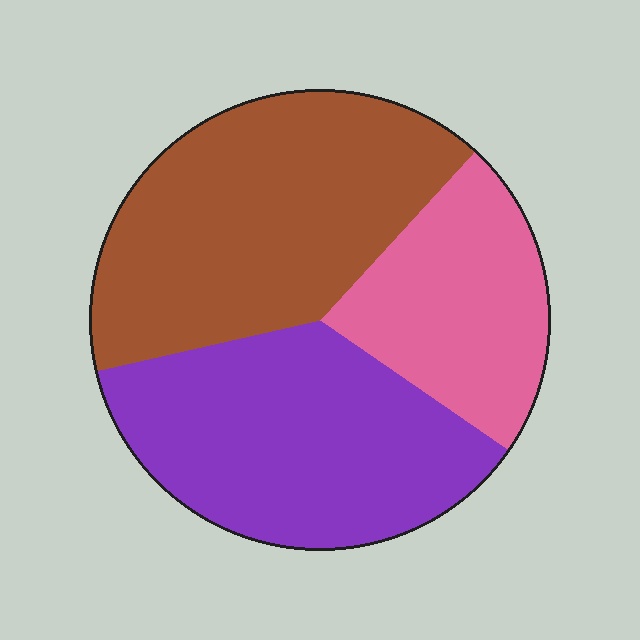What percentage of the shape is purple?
Purple covers roughly 35% of the shape.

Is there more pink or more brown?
Brown.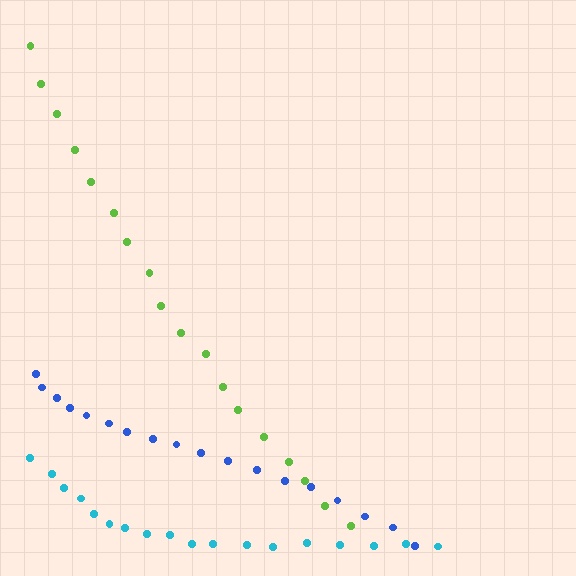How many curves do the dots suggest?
There are 3 distinct paths.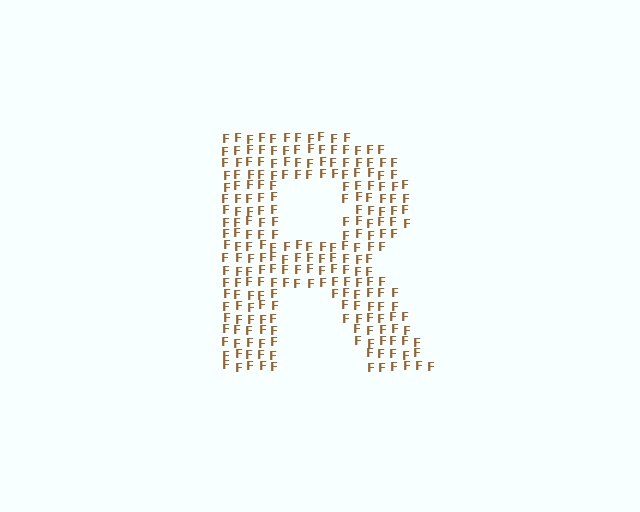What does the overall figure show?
The overall figure shows the letter R.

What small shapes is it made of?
It is made of small letter F's.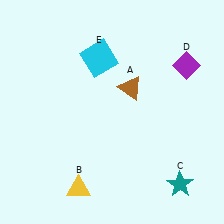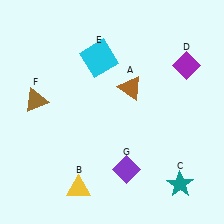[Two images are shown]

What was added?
A brown triangle (F), a purple diamond (G) were added in Image 2.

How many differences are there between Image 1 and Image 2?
There are 2 differences between the two images.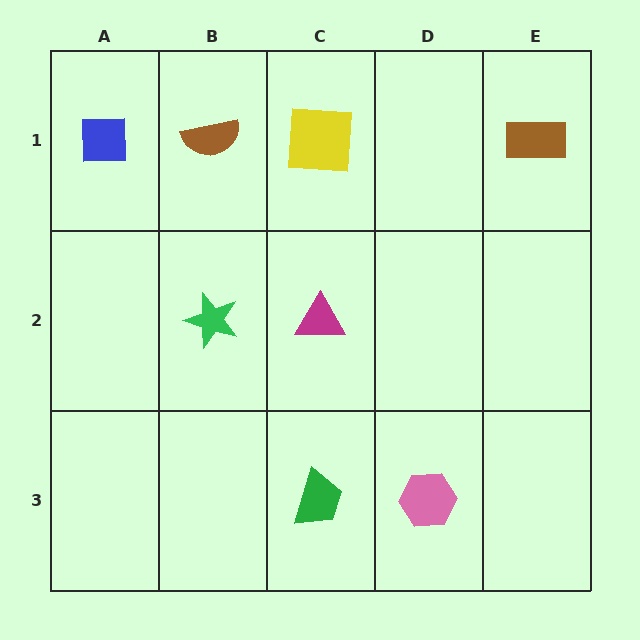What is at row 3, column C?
A green trapezoid.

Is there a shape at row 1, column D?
No, that cell is empty.